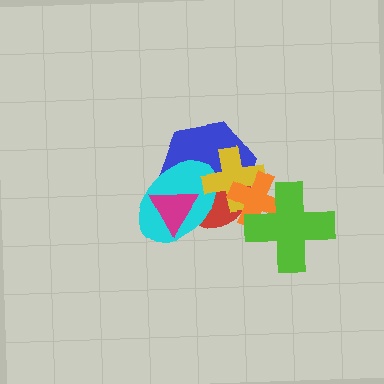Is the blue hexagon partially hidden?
Yes, it is partially covered by another shape.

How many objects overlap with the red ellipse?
5 objects overlap with the red ellipse.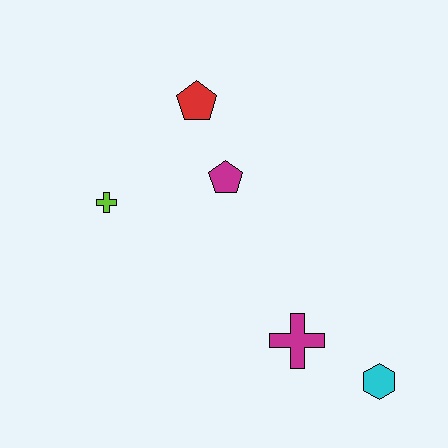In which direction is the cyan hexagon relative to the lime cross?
The cyan hexagon is to the right of the lime cross.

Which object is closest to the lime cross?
The magenta pentagon is closest to the lime cross.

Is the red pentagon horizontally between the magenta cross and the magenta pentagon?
No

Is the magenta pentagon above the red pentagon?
No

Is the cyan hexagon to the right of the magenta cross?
Yes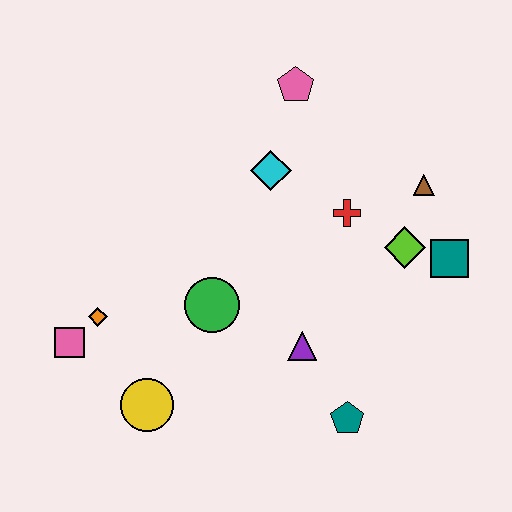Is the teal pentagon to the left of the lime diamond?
Yes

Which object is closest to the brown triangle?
The lime diamond is closest to the brown triangle.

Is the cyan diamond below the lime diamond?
No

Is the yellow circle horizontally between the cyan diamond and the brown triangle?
No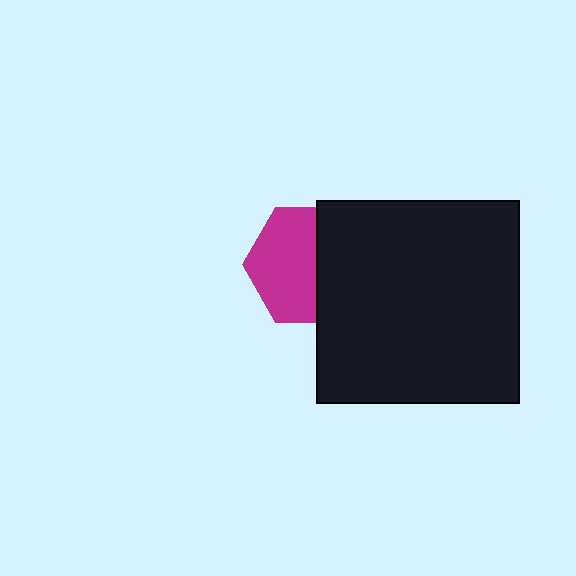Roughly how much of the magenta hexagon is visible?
About half of it is visible (roughly 57%).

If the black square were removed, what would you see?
You would see the complete magenta hexagon.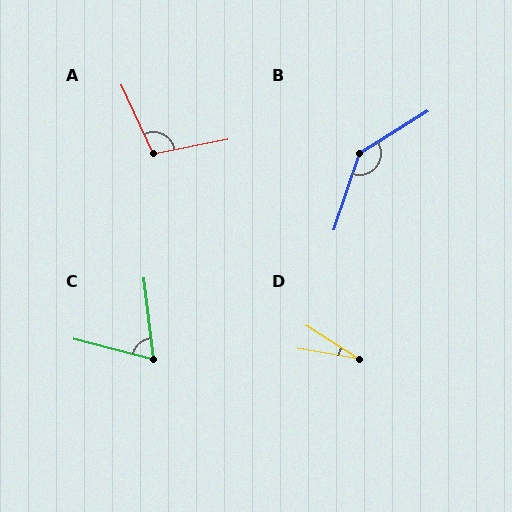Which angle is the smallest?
D, at approximately 23 degrees.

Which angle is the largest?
B, at approximately 140 degrees.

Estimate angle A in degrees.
Approximately 104 degrees.